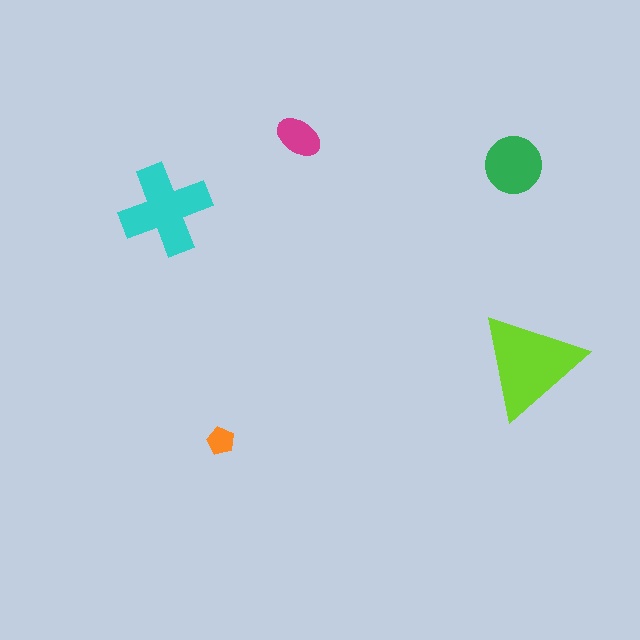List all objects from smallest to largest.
The orange pentagon, the magenta ellipse, the green circle, the cyan cross, the lime triangle.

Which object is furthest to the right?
The lime triangle is rightmost.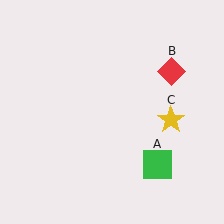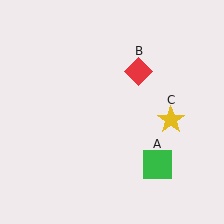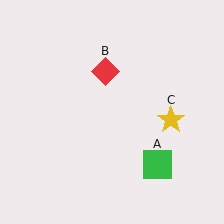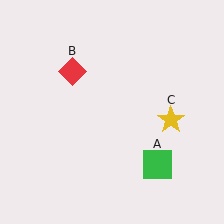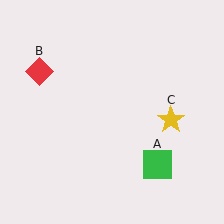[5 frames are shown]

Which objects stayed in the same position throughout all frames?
Green square (object A) and yellow star (object C) remained stationary.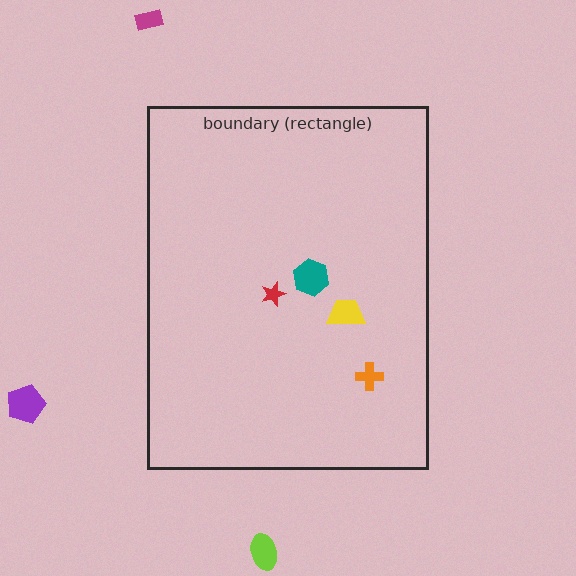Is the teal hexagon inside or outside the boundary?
Inside.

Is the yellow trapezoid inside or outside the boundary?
Inside.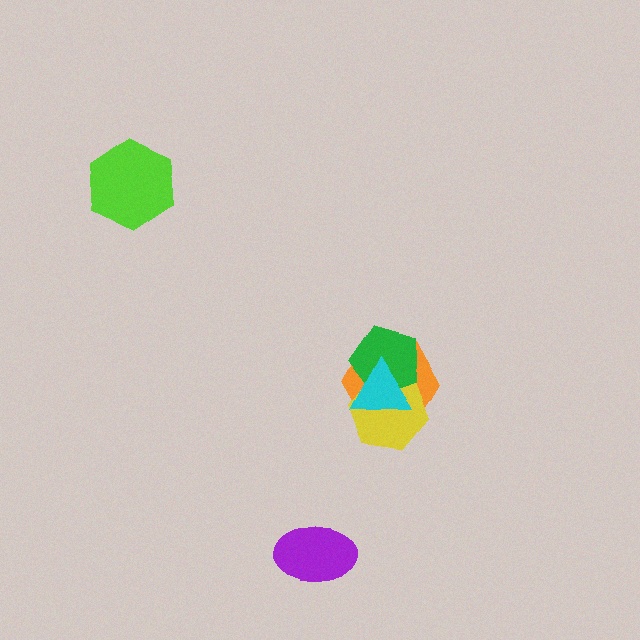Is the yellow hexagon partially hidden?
Yes, it is partially covered by another shape.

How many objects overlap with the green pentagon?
3 objects overlap with the green pentagon.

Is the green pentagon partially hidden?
Yes, it is partially covered by another shape.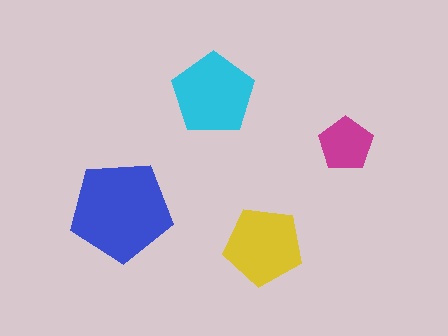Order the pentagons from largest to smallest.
the blue one, the cyan one, the yellow one, the magenta one.